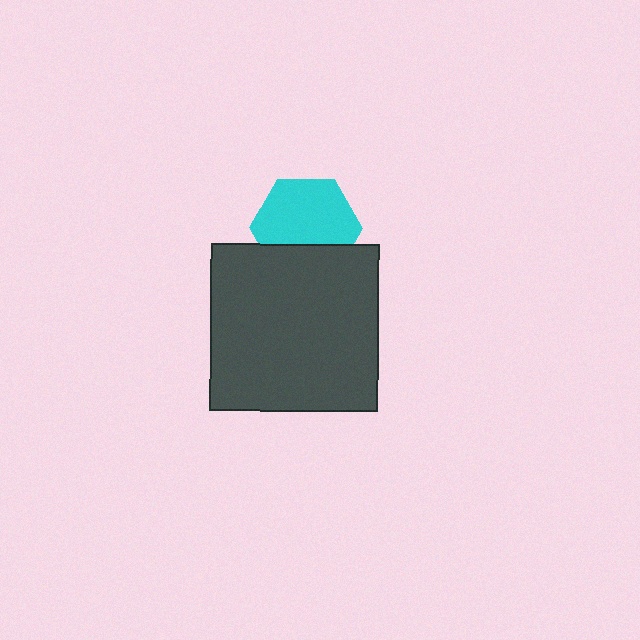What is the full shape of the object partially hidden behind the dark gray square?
The partially hidden object is a cyan hexagon.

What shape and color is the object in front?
The object in front is a dark gray square.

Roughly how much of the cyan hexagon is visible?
Most of it is visible (roughly 69%).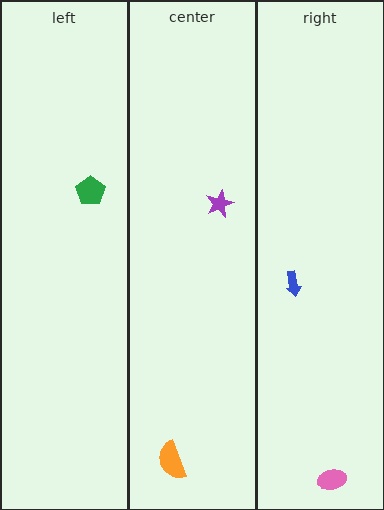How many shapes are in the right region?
2.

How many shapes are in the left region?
1.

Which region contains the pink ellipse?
The right region.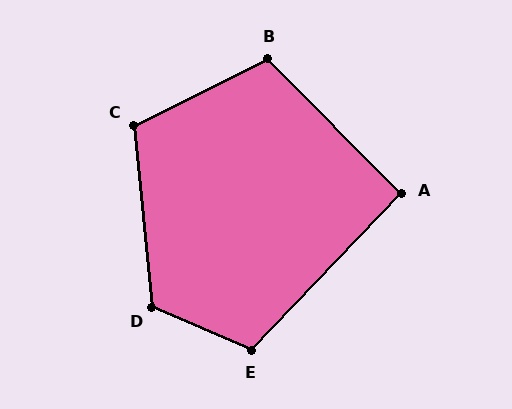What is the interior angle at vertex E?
Approximately 110 degrees (obtuse).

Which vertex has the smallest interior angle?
A, at approximately 91 degrees.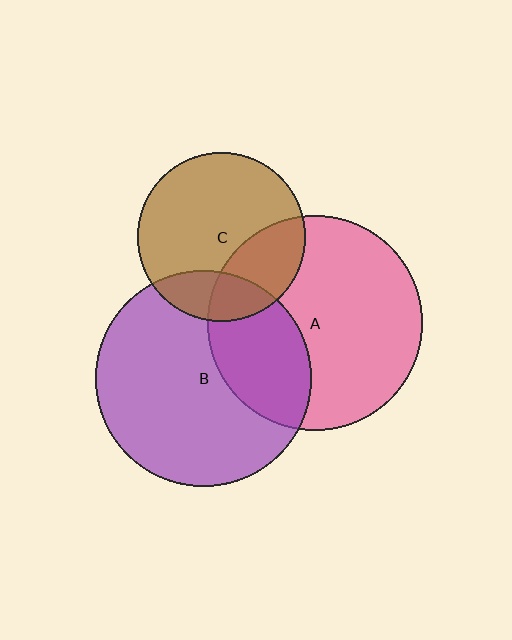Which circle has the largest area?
Circle B (purple).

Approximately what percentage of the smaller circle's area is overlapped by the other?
Approximately 20%.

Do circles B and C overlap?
Yes.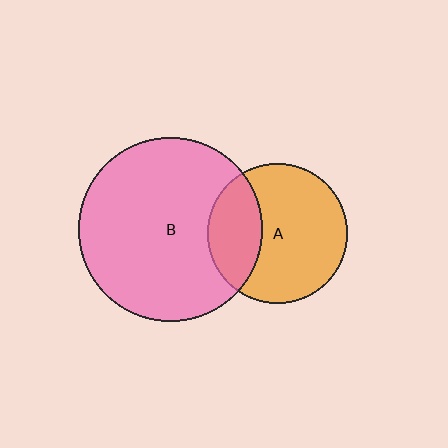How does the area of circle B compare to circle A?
Approximately 1.7 times.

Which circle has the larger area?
Circle B (pink).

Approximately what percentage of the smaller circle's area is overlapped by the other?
Approximately 30%.